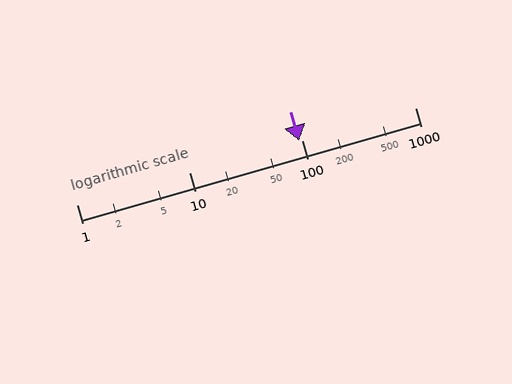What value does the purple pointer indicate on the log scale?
The pointer indicates approximately 94.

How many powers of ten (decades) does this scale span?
The scale spans 3 decades, from 1 to 1000.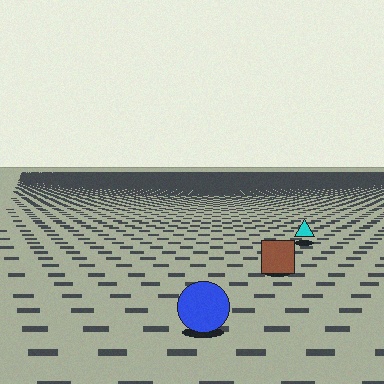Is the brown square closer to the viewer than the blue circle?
No. The blue circle is closer — you can tell from the texture gradient: the ground texture is coarser near it.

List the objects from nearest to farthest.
From nearest to farthest: the blue circle, the brown square, the cyan triangle.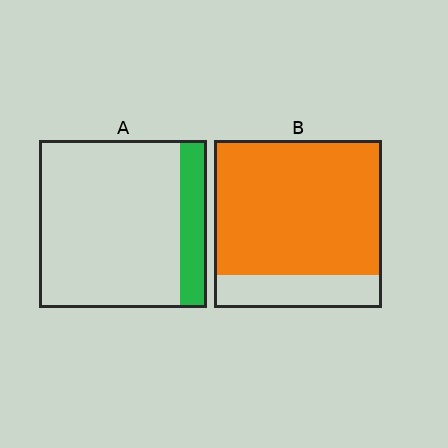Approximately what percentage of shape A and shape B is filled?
A is approximately 15% and B is approximately 80%.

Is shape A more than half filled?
No.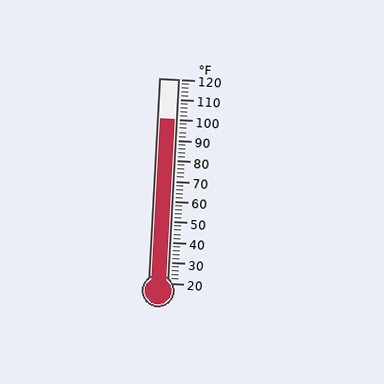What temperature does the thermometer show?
The thermometer shows approximately 100°F.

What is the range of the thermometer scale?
The thermometer scale ranges from 20°F to 120°F.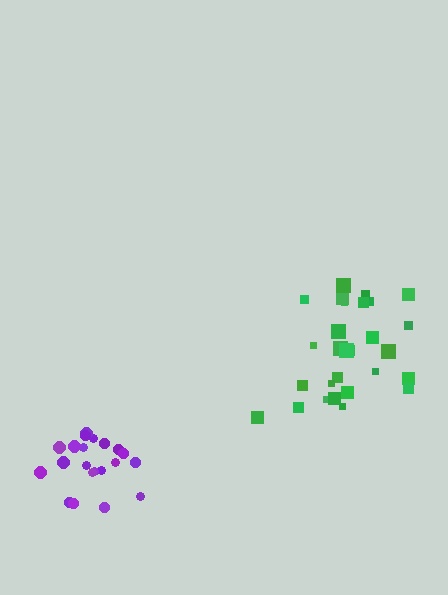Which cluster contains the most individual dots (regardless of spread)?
Green (28).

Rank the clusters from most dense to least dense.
purple, green.